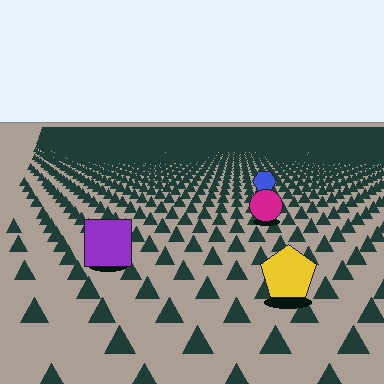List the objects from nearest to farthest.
From nearest to farthest: the yellow pentagon, the purple square, the magenta circle, the blue hexagon.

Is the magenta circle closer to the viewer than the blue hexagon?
Yes. The magenta circle is closer — you can tell from the texture gradient: the ground texture is coarser near it.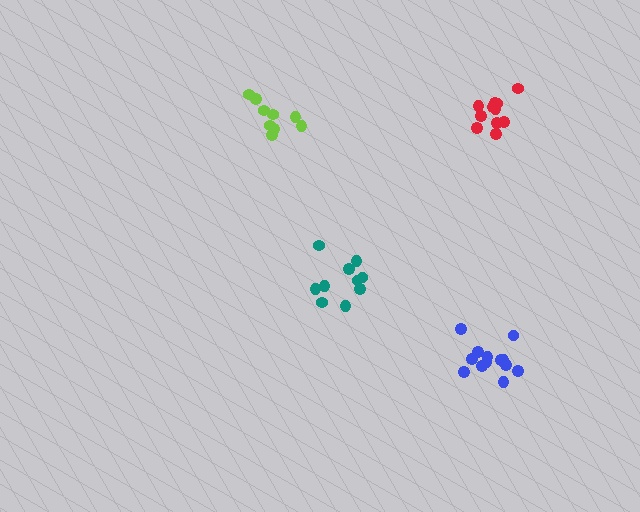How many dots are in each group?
Group 1: 9 dots, Group 2: 11 dots, Group 3: 10 dots, Group 4: 13 dots (43 total).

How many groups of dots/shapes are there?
There are 4 groups.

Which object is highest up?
The red cluster is topmost.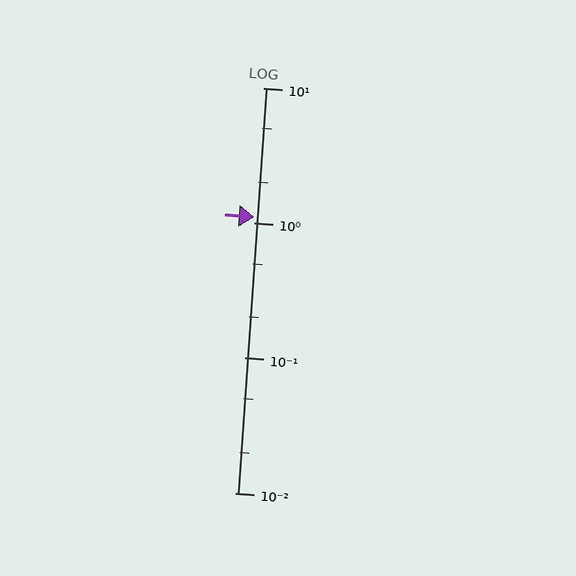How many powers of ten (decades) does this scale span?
The scale spans 3 decades, from 0.01 to 10.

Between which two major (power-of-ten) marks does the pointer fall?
The pointer is between 1 and 10.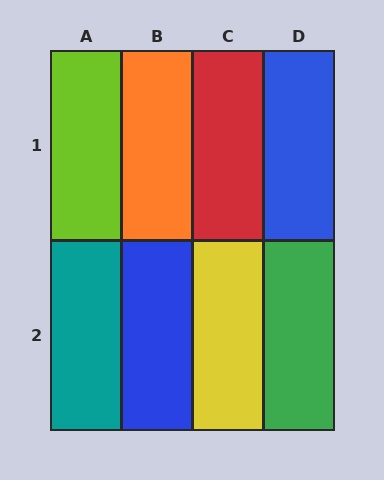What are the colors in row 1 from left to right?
Lime, orange, red, blue.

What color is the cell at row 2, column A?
Teal.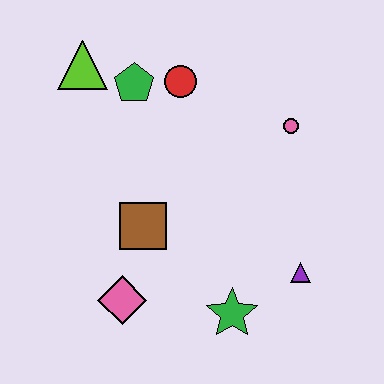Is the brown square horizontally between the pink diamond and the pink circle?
Yes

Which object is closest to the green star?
The purple triangle is closest to the green star.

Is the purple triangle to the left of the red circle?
No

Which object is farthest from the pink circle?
The pink diamond is farthest from the pink circle.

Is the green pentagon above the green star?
Yes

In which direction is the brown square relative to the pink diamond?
The brown square is above the pink diamond.